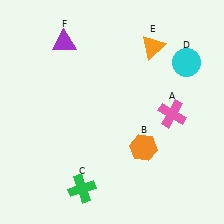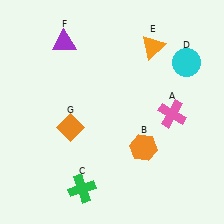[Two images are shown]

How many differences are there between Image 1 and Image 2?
There is 1 difference between the two images.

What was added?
An orange diamond (G) was added in Image 2.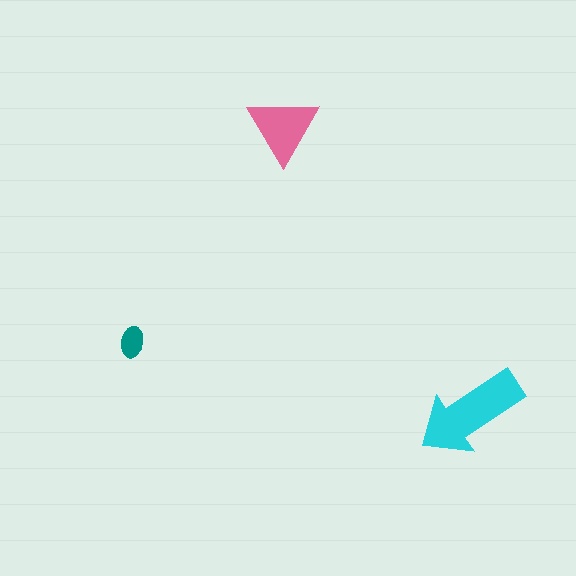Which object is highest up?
The pink triangle is topmost.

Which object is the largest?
The cyan arrow.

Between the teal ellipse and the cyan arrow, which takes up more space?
The cyan arrow.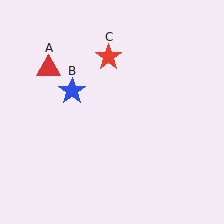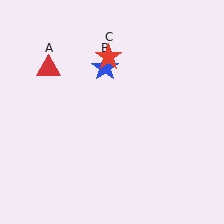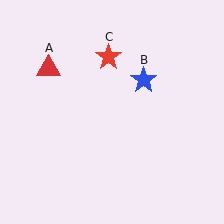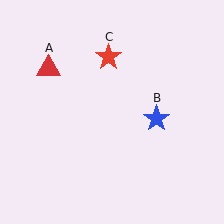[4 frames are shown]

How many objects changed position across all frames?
1 object changed position: blue star (object B).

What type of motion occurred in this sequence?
The blue star (object B) rotated clockwise around the center of the scene.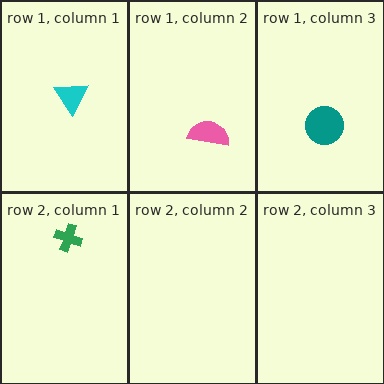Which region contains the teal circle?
The row 1, column 3 region.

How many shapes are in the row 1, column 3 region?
1.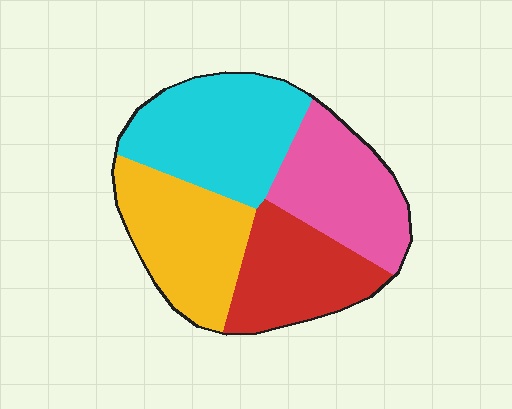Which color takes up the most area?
Cyan, at roughly 30%.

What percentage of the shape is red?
Red takes up about one fifth (1/5) of the shape.